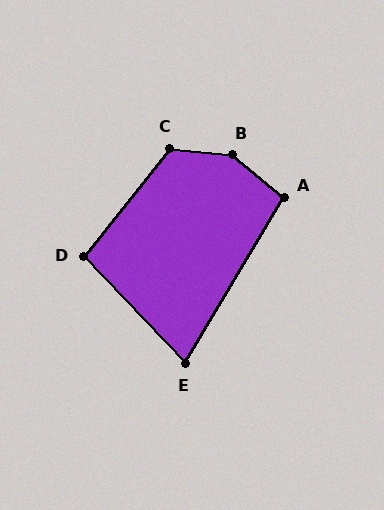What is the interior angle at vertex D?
Approximately 98 degrees (obtuse).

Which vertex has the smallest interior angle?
E, at approximately 74 degrees.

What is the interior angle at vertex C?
Approximately 124 degrees (obtuse).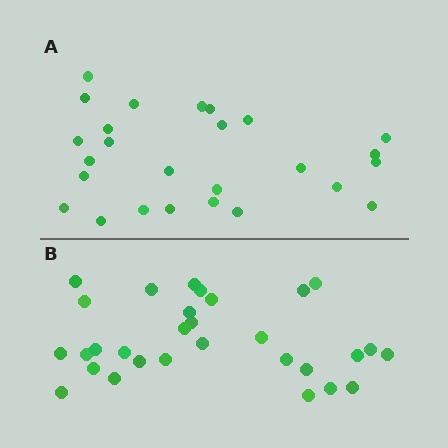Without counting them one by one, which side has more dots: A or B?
Region B (the bottom region) has more dots.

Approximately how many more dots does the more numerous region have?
Region B has about 4 more dots than region A.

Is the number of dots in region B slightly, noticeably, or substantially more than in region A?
Region B has only slightly more — the two regions are fairly close. The ratio is roughly 1.2 to 1.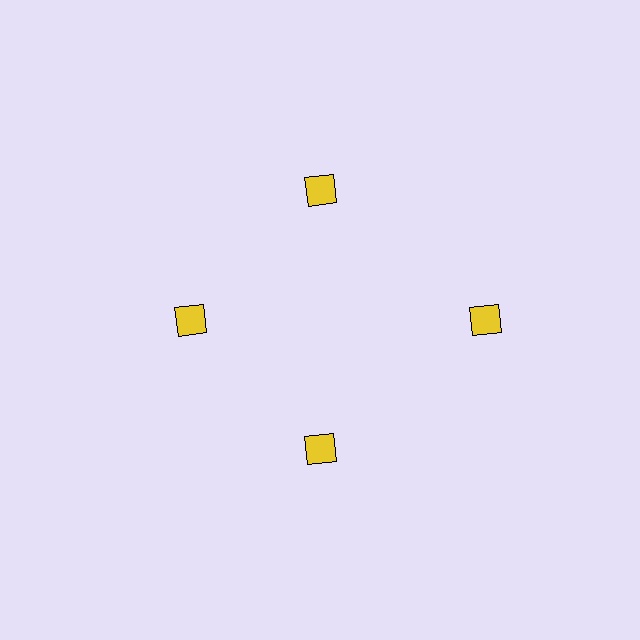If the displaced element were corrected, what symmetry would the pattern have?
It would have 4-fold rotational symmetry — the pattern would map onto itself every 90 degrees.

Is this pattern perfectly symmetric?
No. The 4 yellow squares are arranged in a ring, but one element near the 3 o'clock position is pushed outward from the center, breaking the 4-fold rotational symmetry.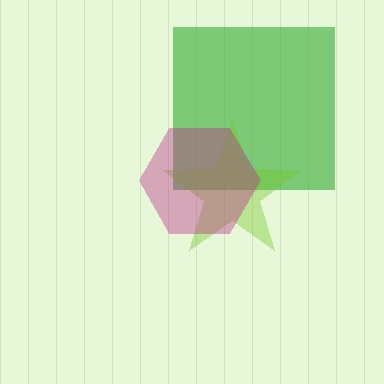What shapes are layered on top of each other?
The layered shapes are: a green square, a lime star, a magenta hexagon.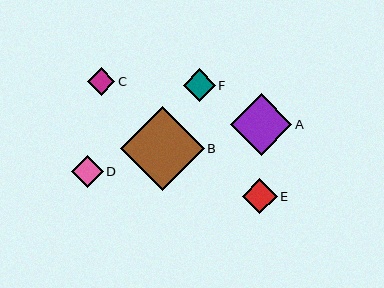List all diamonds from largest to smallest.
From largest to smallest: B, A, E, F, D, C.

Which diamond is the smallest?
Diamond C is the smallest with a size of approximately 28 pixels.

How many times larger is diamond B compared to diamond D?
Diamond B is approximately 2.6 times the size of diamond D.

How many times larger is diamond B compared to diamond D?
Diamond B is approximately 2.6 times the size of diamond D.